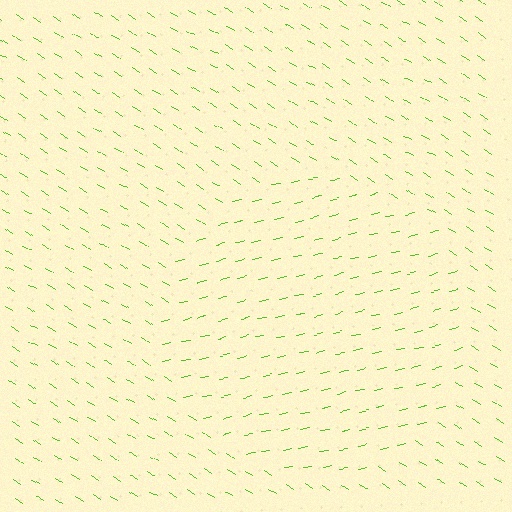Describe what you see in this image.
The image is filled with small lime line segments. A circle region in the image has lines oriented differently from the surrounding lines, creating a visible texture boundary.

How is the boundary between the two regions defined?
The boundary is defined purely by a change in line orientation (approximately 45 degrees difference). All lines are the same color and thickness.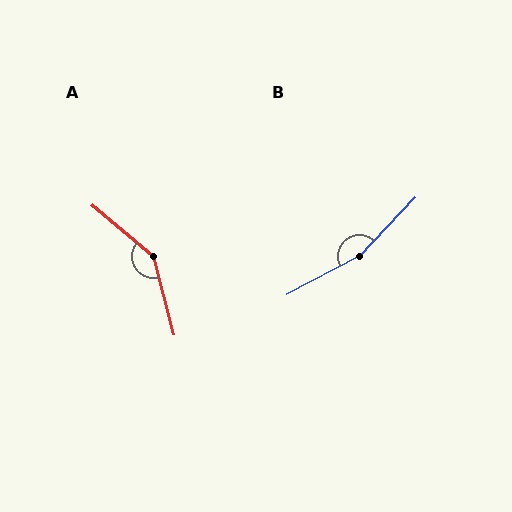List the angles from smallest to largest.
A (144°), B (162°).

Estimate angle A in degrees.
Approximately 144 degrees.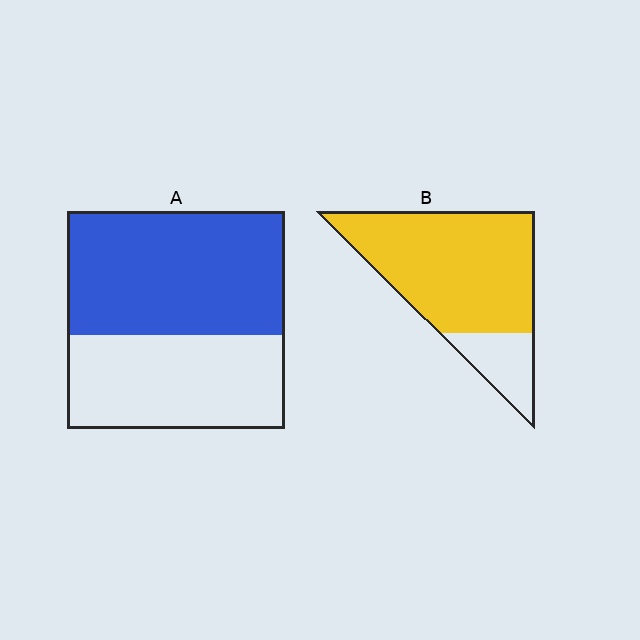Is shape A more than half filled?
Yes.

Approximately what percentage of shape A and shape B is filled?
A is approximately 55% and B is approximately 80%.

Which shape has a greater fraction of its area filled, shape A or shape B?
Shape B.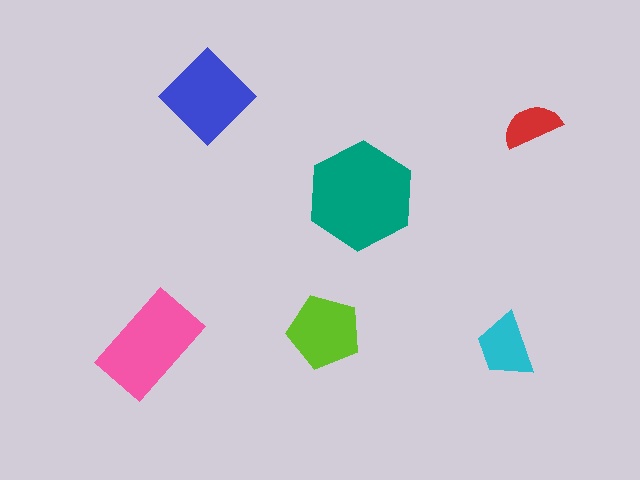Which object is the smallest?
The red semicircle.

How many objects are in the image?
There are 6 objects in the image.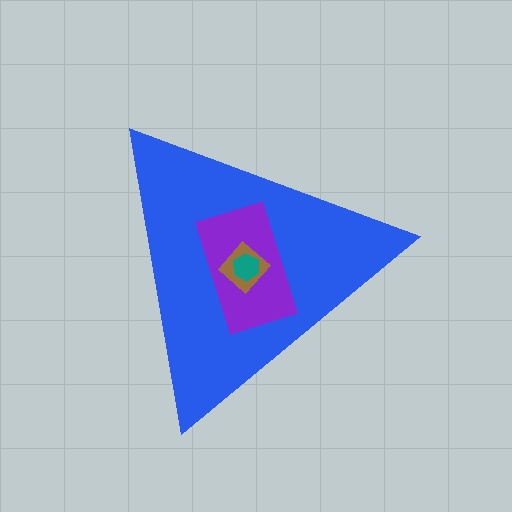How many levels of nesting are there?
4.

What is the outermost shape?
The blue triangle.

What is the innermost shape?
The teal hexagon.